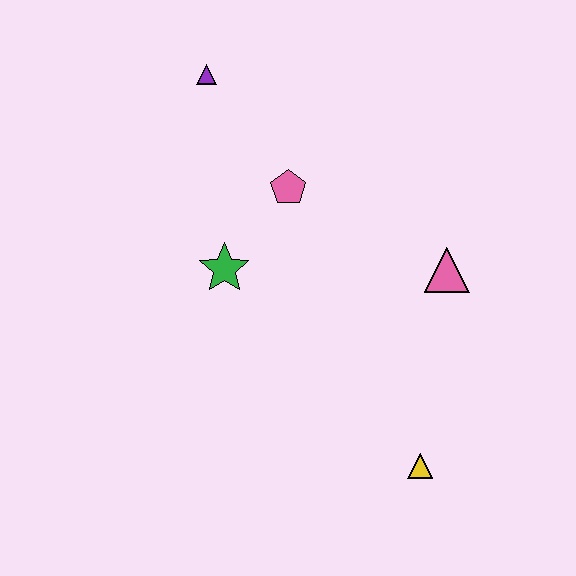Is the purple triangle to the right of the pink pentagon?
No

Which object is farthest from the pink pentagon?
The yellow triangle is farthest from the pink pentagon.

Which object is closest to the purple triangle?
The pink pentagon is closest to the purple triangle.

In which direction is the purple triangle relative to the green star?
The purple triangle is above the green star.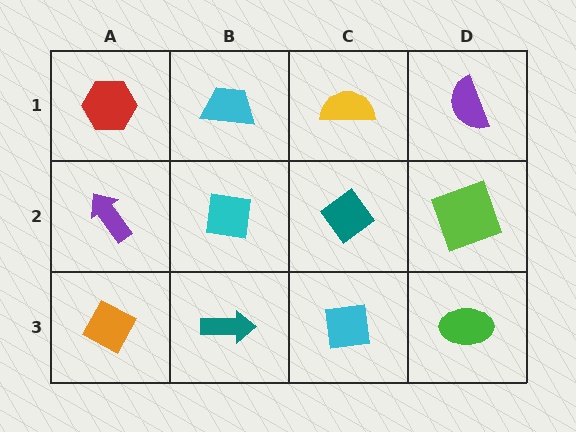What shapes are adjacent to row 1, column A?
A purple arrow (row 2, column A), a cyan trapezoid (row 1, column B).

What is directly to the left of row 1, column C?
A cyan trapezoid.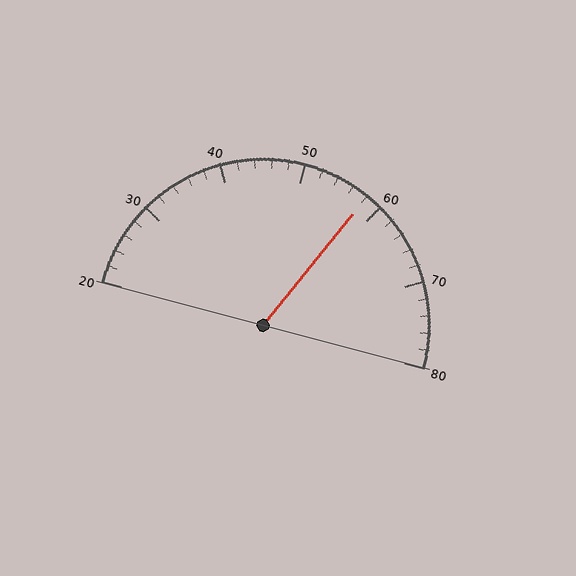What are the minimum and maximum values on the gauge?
The gauge ranges from 20 to 80.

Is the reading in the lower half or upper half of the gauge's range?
The reading is in the upper half of the range (20 to 80).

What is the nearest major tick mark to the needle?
The nearest major tick mark is 60.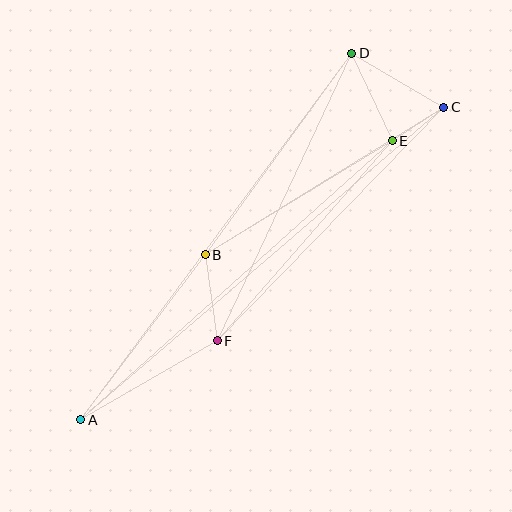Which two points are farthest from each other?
Points A and C are farthest from each other.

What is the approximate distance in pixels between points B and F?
The distance between B and F is approximately 87 pixels.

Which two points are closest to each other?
Points C and E are closest to each other.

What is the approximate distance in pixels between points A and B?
The distance between A and B is approximately 207 pixels.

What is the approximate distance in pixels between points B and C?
The distance between B and C is approximately 280 pixels.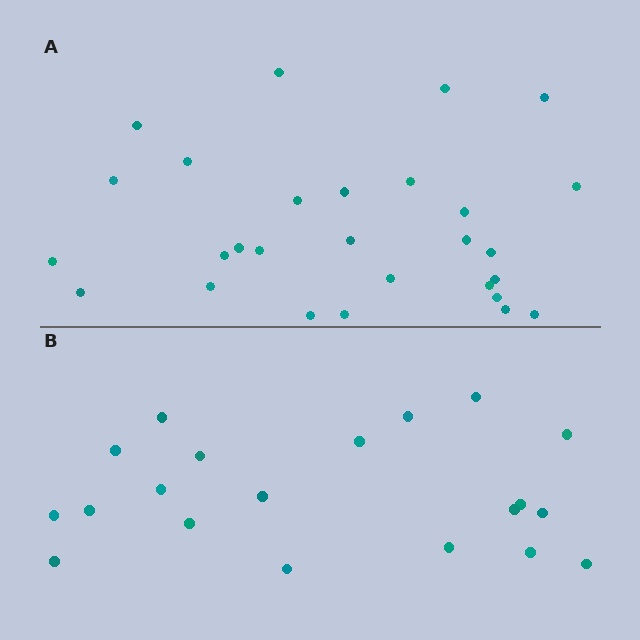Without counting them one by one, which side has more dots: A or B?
Region A (the top region) has more dots.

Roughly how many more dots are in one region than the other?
Region A has roughly 8 or so more dots than region B.